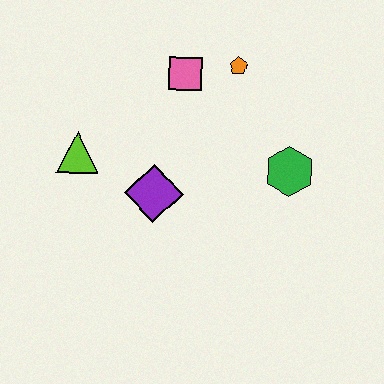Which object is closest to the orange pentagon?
The pink square is closest to the orange pentagon.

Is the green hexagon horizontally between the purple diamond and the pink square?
No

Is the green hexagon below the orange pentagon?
Yes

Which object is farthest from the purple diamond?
The orange pentagon is farthest from the purple diamond.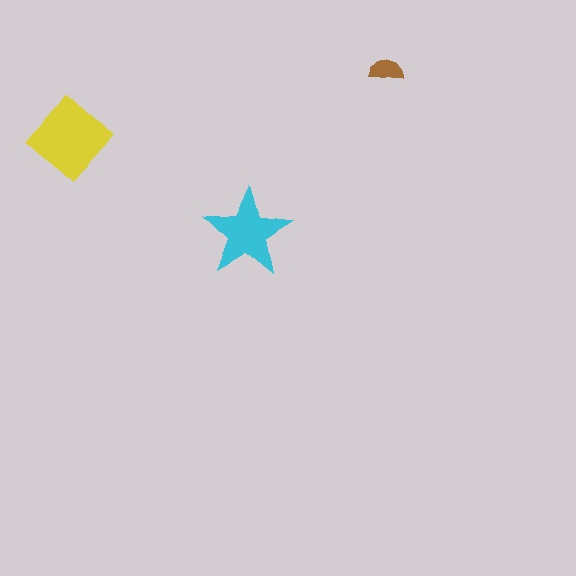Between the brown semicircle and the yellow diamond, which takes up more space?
The yellow diamond.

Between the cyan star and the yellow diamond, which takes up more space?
The yellow diamond.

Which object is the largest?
The yellow diamond.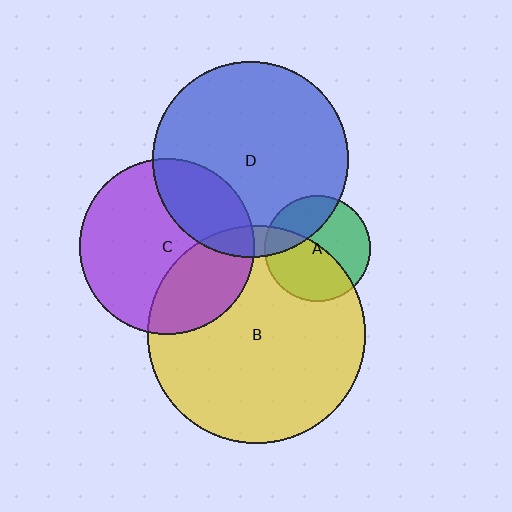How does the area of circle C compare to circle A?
Approximately 2.7 times.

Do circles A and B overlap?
Yes.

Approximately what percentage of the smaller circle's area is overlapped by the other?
Approximately 50%.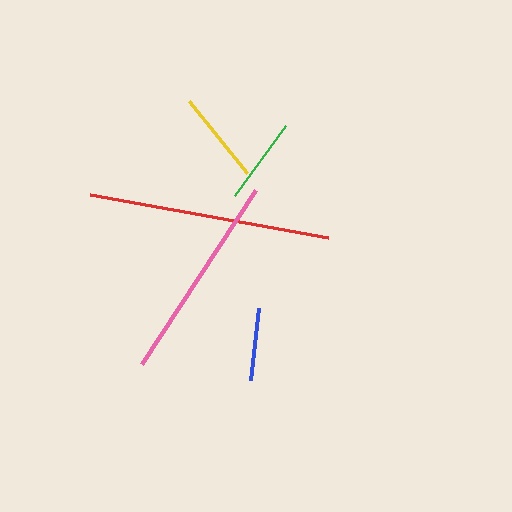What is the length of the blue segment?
The blue segment is approximately 73 pixels long.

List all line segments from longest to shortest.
From longest to shortest: red, pink, yellow, green, blue.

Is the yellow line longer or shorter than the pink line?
The pink line is longer than the yellow line.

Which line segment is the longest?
The red line is the longest at approximately 242 pixels.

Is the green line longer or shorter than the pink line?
The pink line is longer than the green line.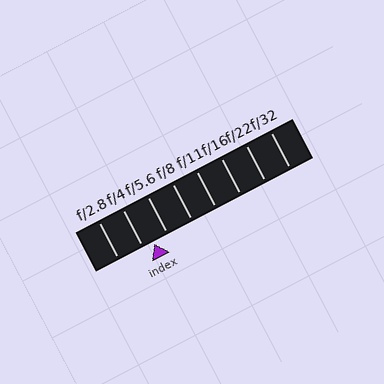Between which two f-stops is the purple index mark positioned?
The index mark is between f/4 and f/5.6.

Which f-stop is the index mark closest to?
The index mark is closest to f/4.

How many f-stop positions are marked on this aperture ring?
There are 8 f-stop positions marked.